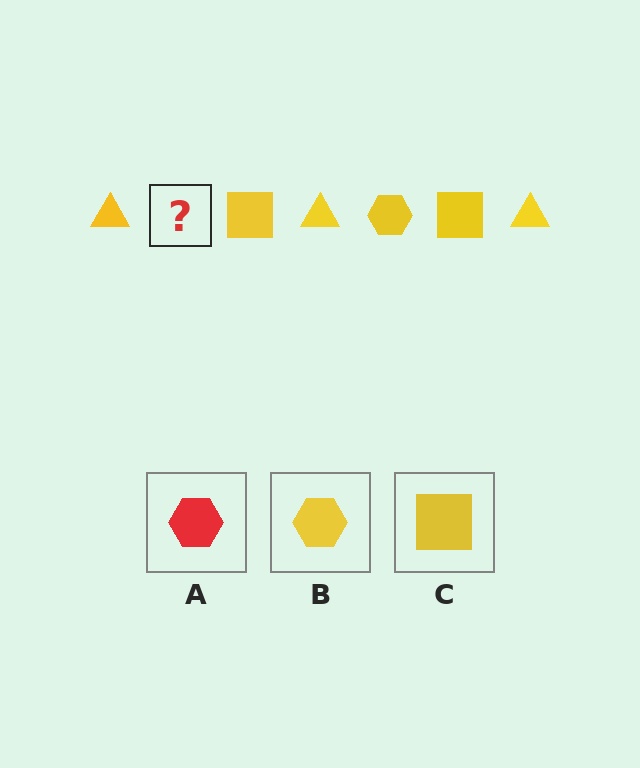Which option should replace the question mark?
Option B.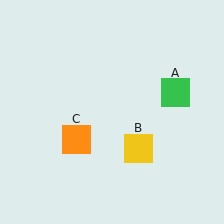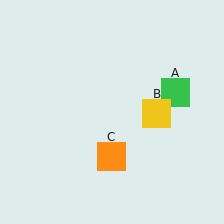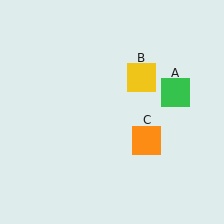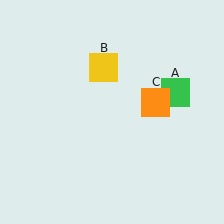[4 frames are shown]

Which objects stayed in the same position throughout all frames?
Green square (object A) remained stationary.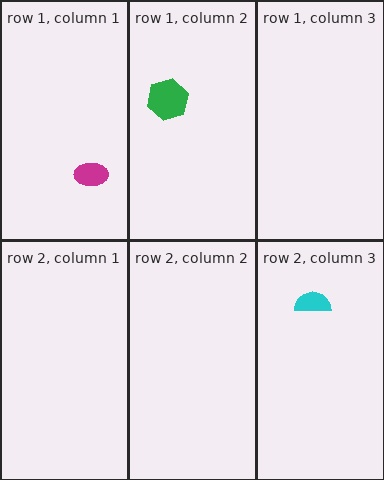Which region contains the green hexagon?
The row 1, column 2 region.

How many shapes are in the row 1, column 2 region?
1.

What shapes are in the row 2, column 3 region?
The cyan semicircle.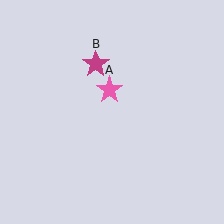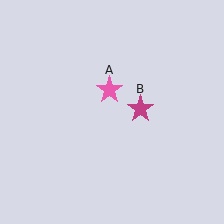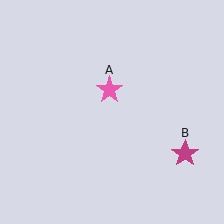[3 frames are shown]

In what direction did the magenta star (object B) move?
The magenta star (object B) moved down and to the right.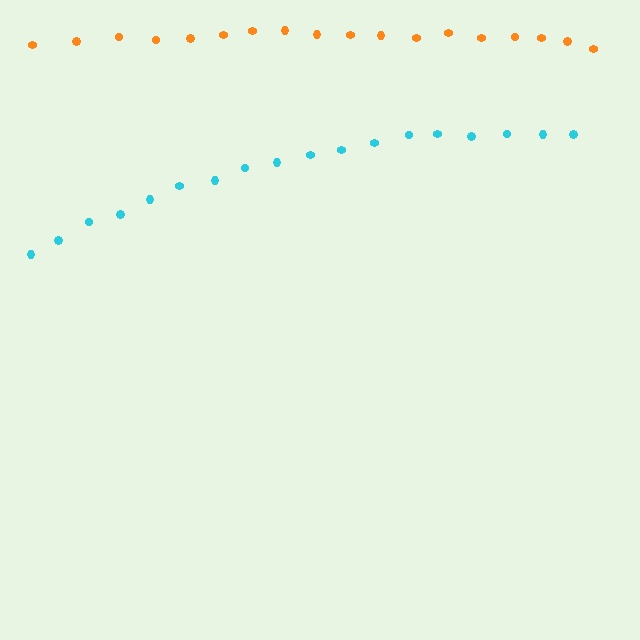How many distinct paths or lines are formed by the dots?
There are 2 distinct paths.